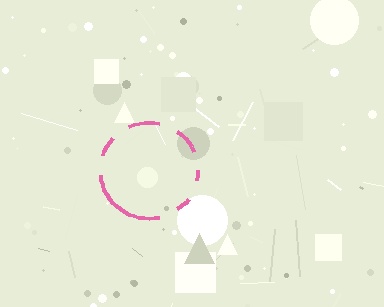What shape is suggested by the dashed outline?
The dashed outline suggests a circle.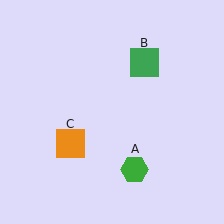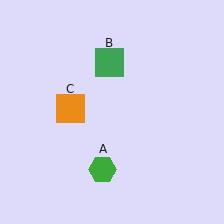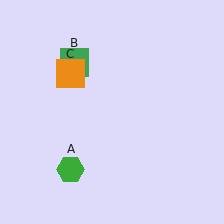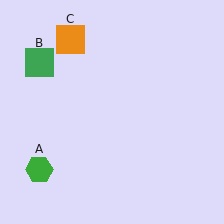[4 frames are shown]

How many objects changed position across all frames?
3 objects changed position: green hexagon (object A), green square (object B), orange square (object C).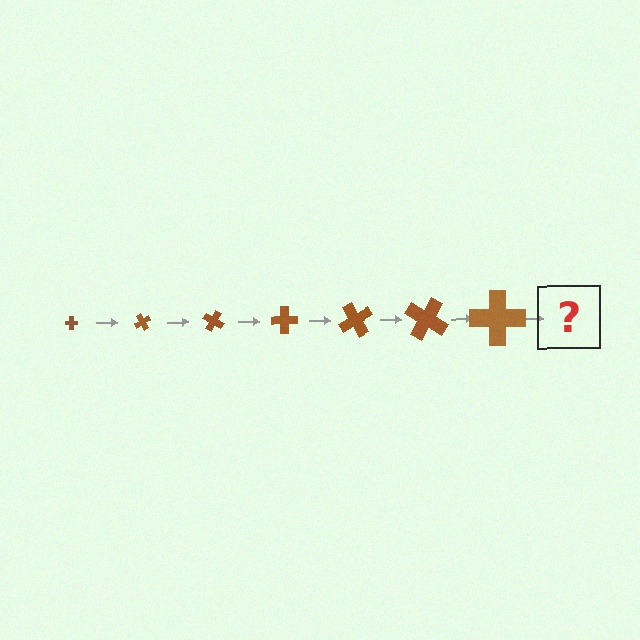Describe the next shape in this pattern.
It should be a cross, larger than the previous one and rotated 420 degrees from the start.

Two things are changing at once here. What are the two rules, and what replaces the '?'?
The two rules are that the cross grows larger each step and it rotates 60 degrees each step. The '?' should be a cross, larger than the previous one and rotated 420 degrees from the start.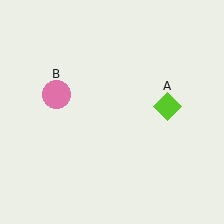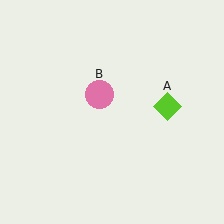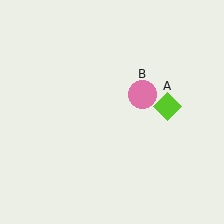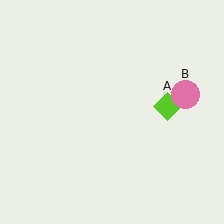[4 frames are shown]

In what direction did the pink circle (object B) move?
The pink circle (object B) moved right.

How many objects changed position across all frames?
1 object changed position: pink circle (object B).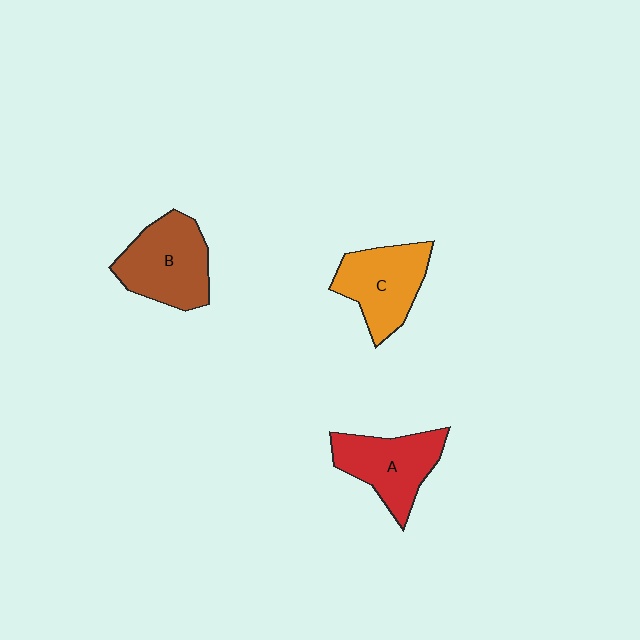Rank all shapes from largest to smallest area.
From largest to smallest: B (brown), C (orange), A (red).